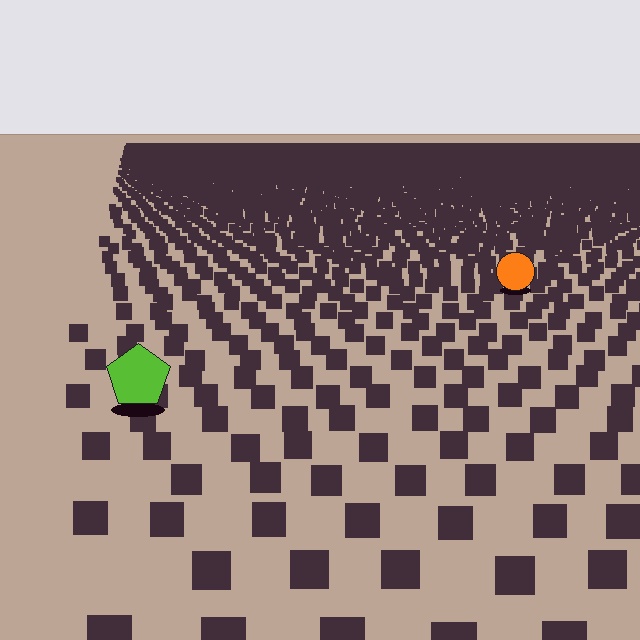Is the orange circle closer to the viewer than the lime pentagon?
No. The lime pentagon is closer — you can tell from the texture gradient: the ground texture is coarser near it.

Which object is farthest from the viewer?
The orange circle is farthest from the viewer. It appears smaller and the ground texture around it is denser.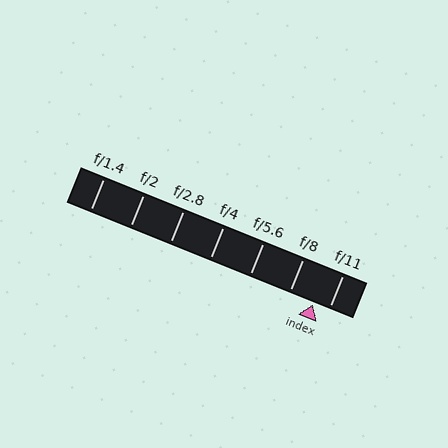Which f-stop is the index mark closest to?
The index mark is closest to f/11.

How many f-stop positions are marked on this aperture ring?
There are 7 f-stop positions marked.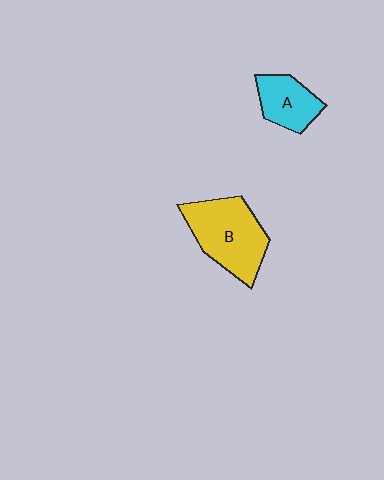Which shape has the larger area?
Shape B (yellow).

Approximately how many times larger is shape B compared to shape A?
Approximately 1.8 times.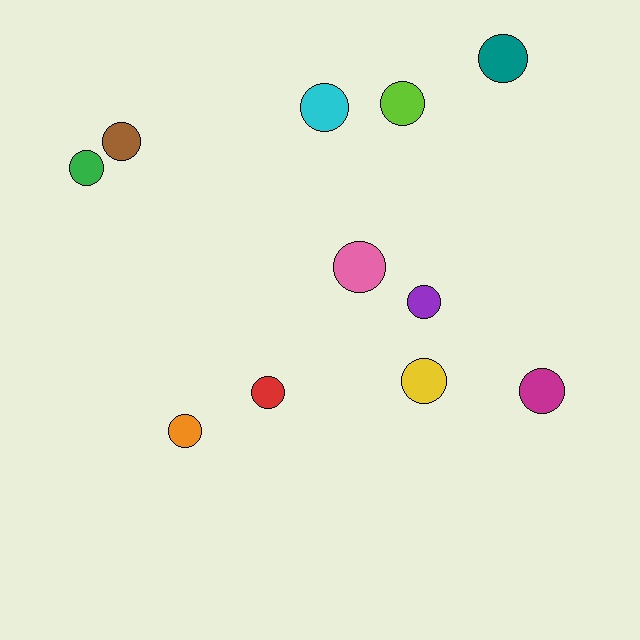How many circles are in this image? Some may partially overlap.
There are 11 circles.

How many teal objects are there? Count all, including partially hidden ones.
There is 1 teal object.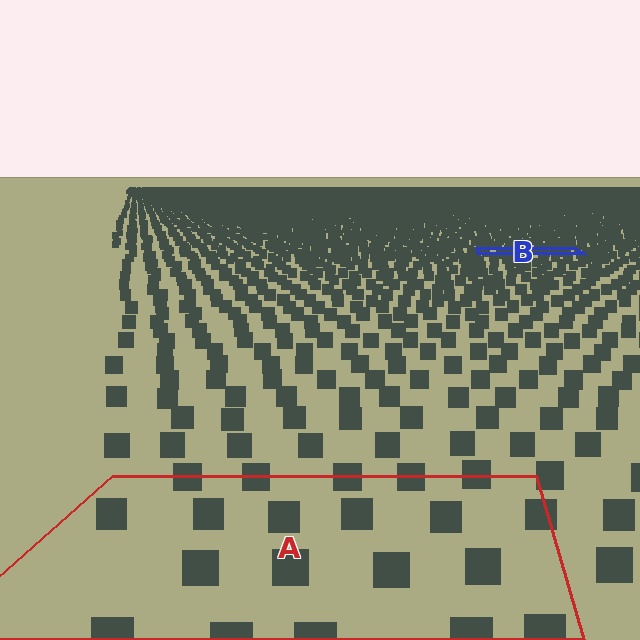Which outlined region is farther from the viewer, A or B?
Region B is farther from the viewer — the texture elements inside it appear smaller and more densely packed.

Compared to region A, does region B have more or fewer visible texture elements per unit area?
Region B has more texture elements per unit area — they are packed more densely because it is farther away.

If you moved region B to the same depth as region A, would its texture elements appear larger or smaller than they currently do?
They would appear larger. At a closer depth, the same texture elements are projected at a bigger on-screen size.